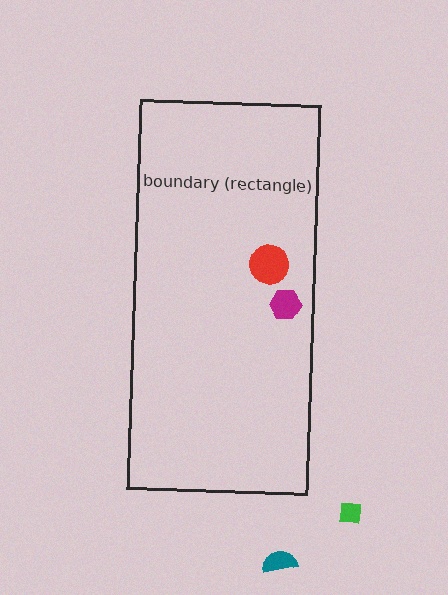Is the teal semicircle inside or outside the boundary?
Outside.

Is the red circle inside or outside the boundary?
Inside.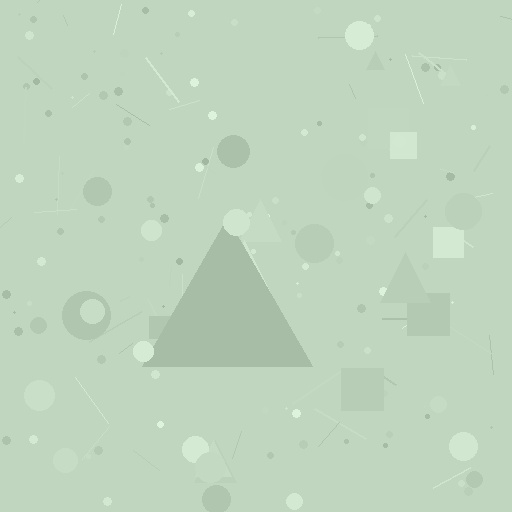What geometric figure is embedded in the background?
A triangle is embedded in the background.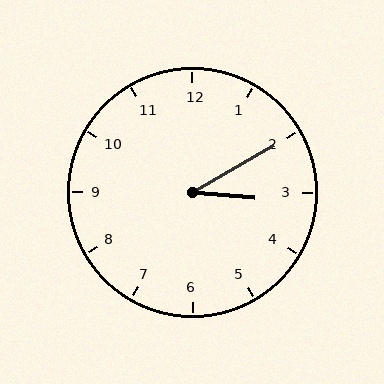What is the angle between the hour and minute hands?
Approximately 35 degrees.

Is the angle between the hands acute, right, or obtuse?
It is acute.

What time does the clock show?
3:10.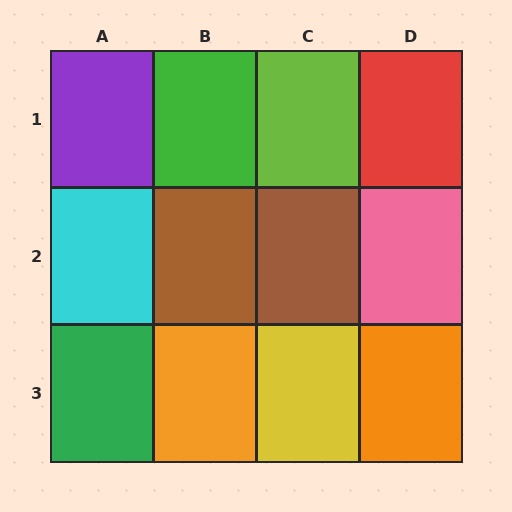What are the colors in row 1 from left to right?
Purple, green, lime, red.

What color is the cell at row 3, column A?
Green.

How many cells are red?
1 cell is red.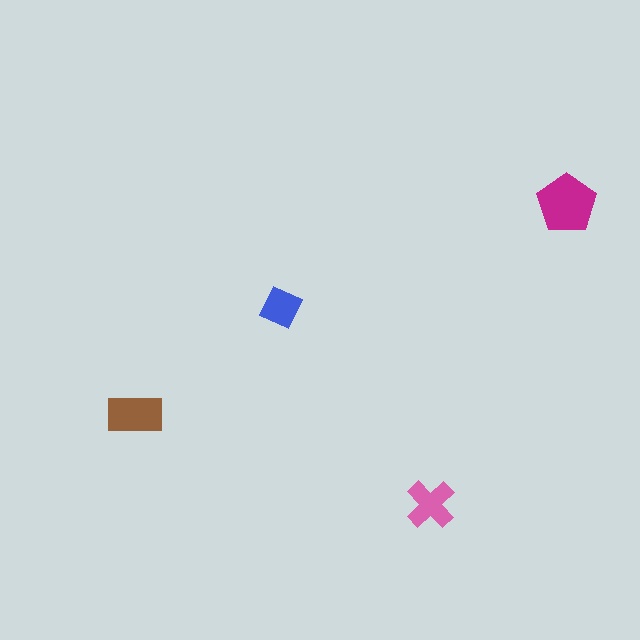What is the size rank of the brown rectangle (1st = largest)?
2nd.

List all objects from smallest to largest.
The blue square, the pink cross, the brown rectangle, the magenta pentagon.